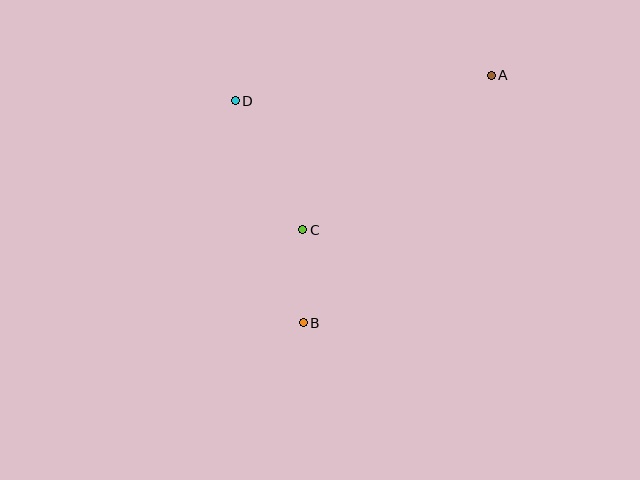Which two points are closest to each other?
Points B and C are closest to each other.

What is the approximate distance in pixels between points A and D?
The distance between A and D is approximately 257 pixels.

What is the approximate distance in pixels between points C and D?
The distance between C and D is approximately 146 pixels.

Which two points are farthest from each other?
Points A and B are farthest from each other.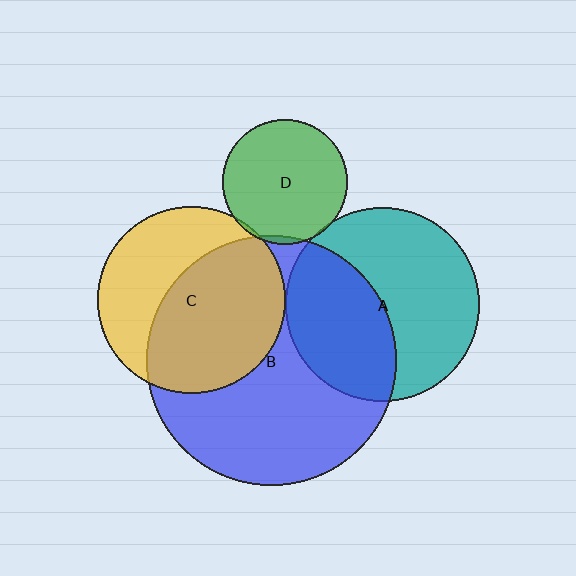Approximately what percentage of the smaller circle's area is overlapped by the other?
Approximately 60%.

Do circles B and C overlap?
Yes.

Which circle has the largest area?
Circle B (blue).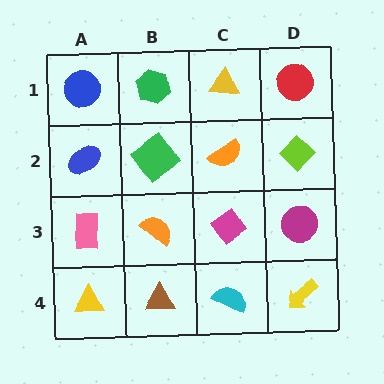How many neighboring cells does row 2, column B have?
4.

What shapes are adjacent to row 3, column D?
A lime diamond (row 2, column D), a yellow arrow (row 4, column D), a magenta diamond (row 3, column C).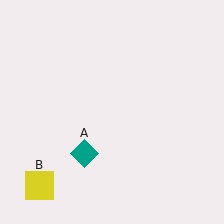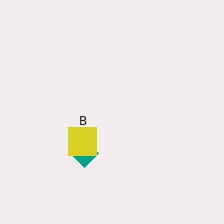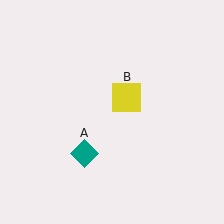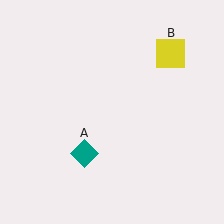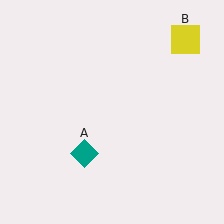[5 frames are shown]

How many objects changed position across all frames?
1 object changed position: yellow square (object B).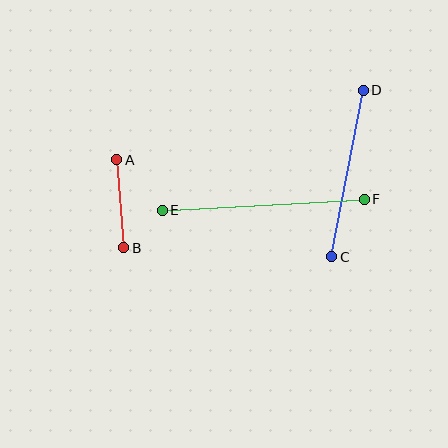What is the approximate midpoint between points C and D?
The midpoint is at approximately (348, 173) pixels.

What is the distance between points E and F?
The distance is approximately 202 pixels.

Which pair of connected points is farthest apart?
Points E and F are farthest apart.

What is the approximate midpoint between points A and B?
The midpoint is at approximately (120, 204) pixels.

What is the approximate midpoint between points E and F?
The midpoint is at approximately (263, 205) pixels.